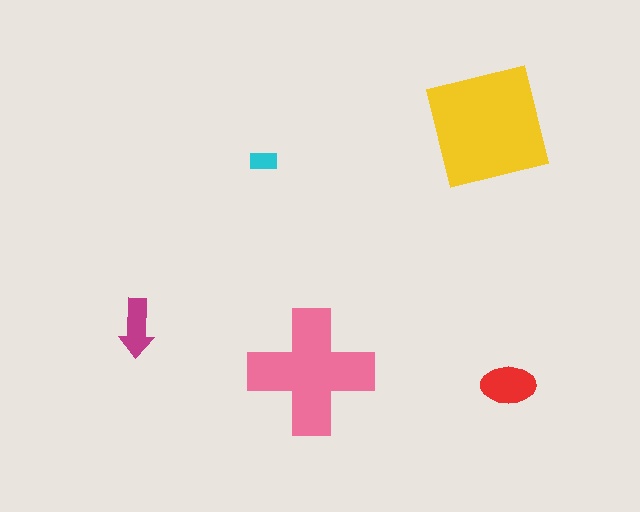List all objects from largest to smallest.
The yellow square, the pink cross, the red ellipse, the magenta arrow, the cyan rectangle.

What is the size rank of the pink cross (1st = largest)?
2nd.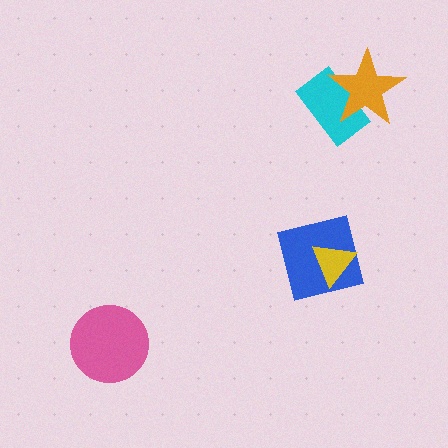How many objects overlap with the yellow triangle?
1 object overlaps with the yellow triangle.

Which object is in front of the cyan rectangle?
The orange star is in front of the cyan rectangle.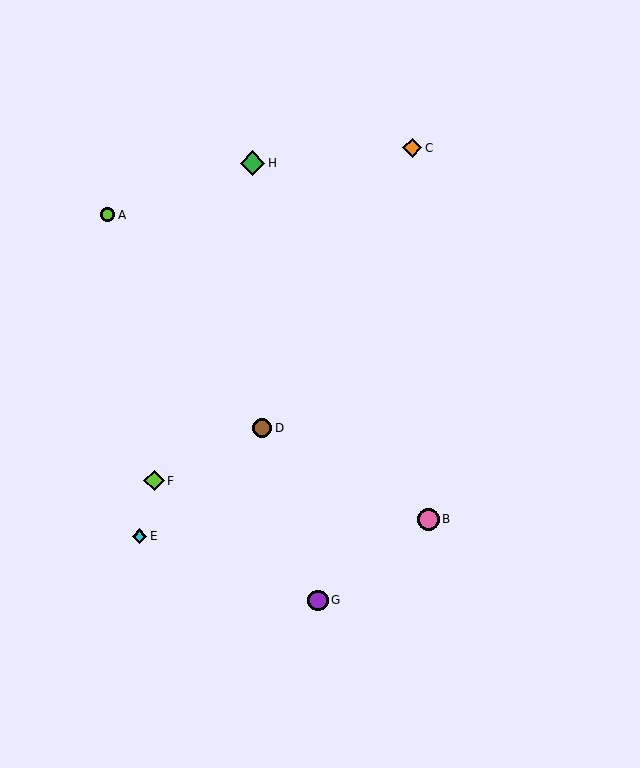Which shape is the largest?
The green diamond (labeled H) is the largest.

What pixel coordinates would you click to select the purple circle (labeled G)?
Click at (318, 600) to select the purple circle G.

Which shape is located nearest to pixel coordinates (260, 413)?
The brown circle (labeled D) at (262, 428) is nearest to that location.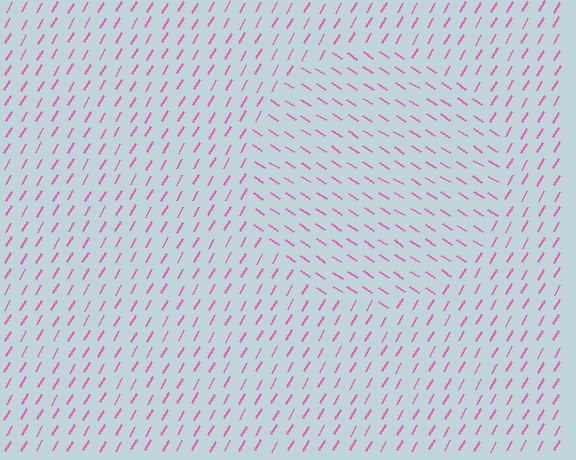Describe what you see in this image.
The image is filled with small pink line segments. A circle region in the image has lines oriented differently from the surrounding lines, creating a visible texture boundary.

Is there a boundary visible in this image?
Yes, there is a texture boundary formed by a change in line orientation.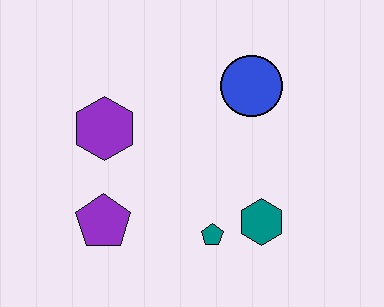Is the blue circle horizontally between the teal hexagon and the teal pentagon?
Yes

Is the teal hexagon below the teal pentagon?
No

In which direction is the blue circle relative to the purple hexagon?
The blue circle is to the right of the purple hexagon.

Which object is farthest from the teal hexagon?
The purple hexagon is farthest from the teal hexagon.